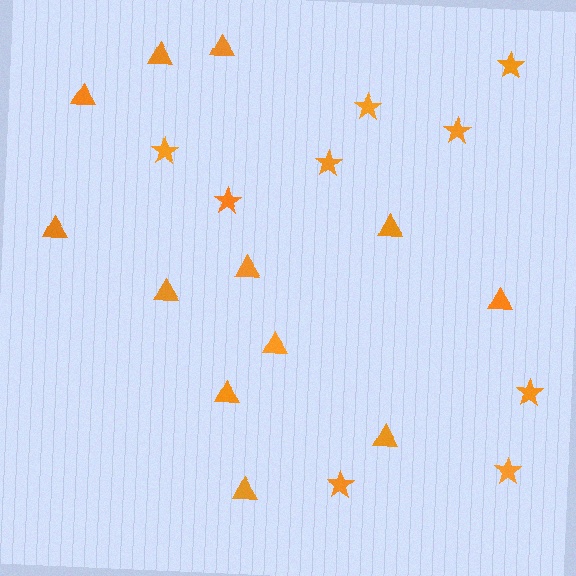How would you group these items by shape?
There are 2 groups: one group of stars (9) and one group of triangles (12).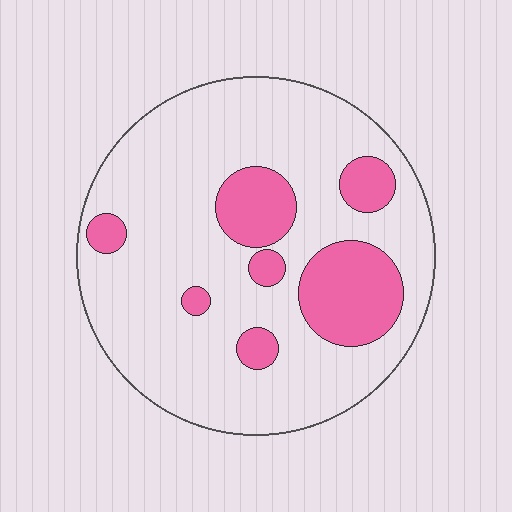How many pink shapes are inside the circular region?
7.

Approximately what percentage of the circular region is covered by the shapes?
Approximately 20%.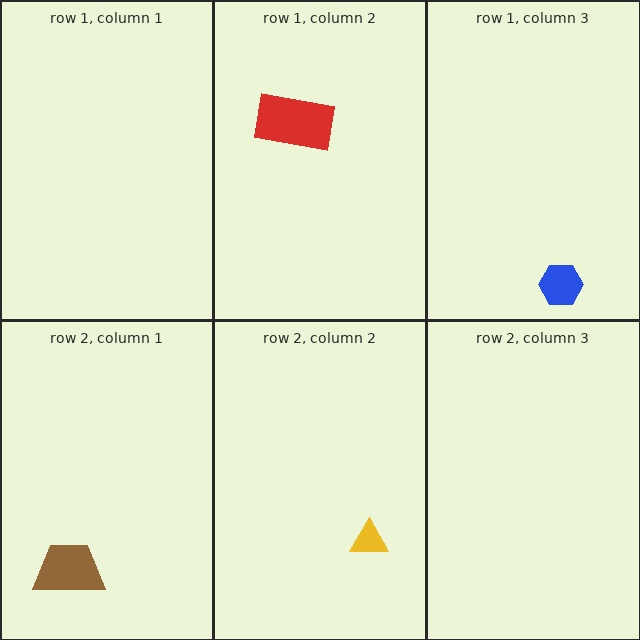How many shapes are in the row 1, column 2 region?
1.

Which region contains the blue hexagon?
The row 1, column 3 region.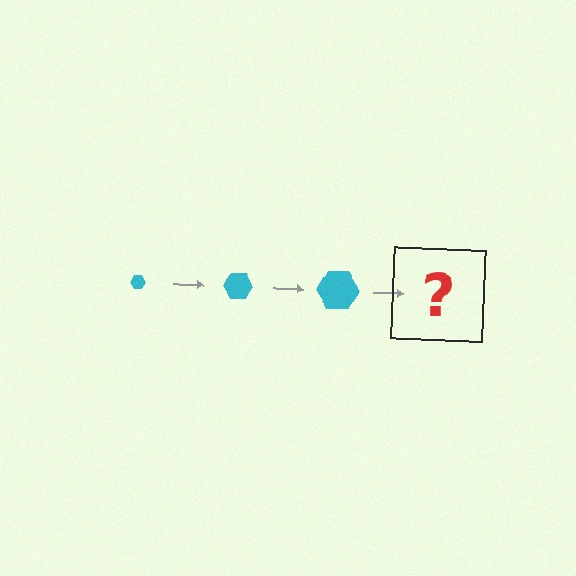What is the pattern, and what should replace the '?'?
The pattern is that the hexagon gets progressively larger each step. The '?' should be a cyan hexagon, larger than the previous one.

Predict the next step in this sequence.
The next step is a cyan hexagon, larger than the previous one.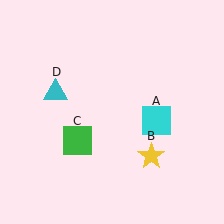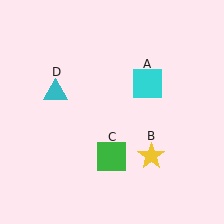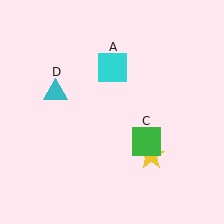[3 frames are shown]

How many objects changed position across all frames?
2 objects changed position: cyan square (object A), green square (object C).